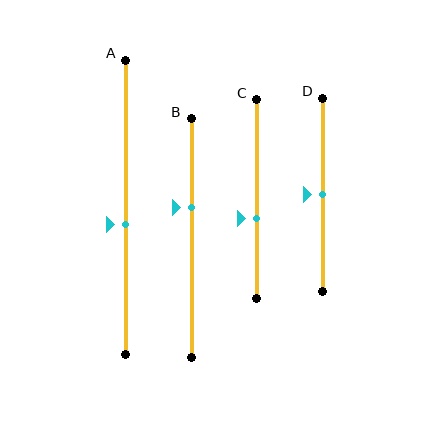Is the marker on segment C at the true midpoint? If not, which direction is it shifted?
No, the marker on segment C is shifted downward by about 10% of the segment length.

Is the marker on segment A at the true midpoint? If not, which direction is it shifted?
No, the marker on segment A is shifted downward by about 6% of the segment length.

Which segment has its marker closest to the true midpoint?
Segment D has its marker closest to the true midpoint.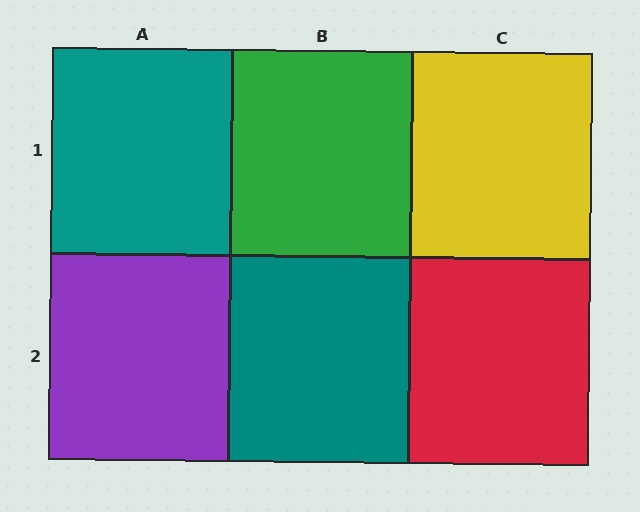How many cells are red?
1 cell is red.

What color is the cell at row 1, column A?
Teal.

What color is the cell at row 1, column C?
Yellow.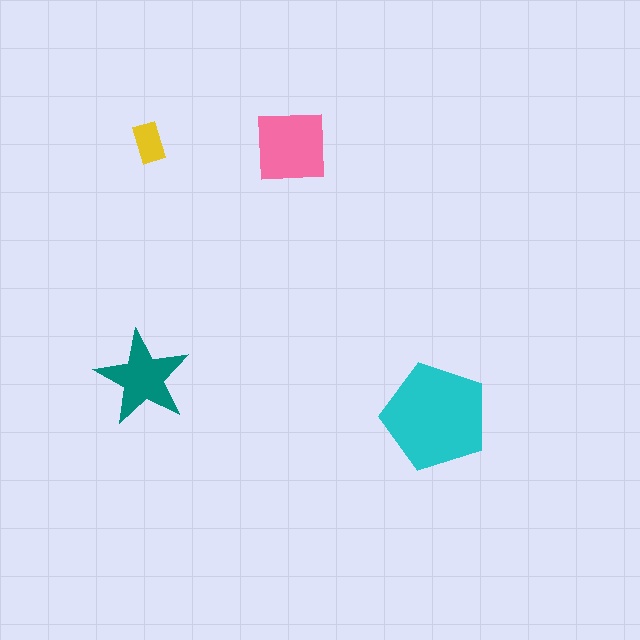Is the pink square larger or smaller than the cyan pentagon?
Smaller.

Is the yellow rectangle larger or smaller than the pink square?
Smaller.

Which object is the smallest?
The yellow rectangle.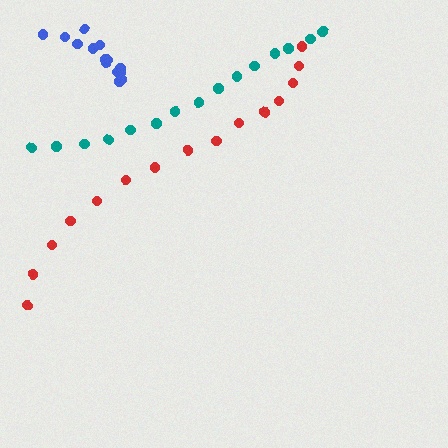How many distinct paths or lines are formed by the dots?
There are 3 distinct paths.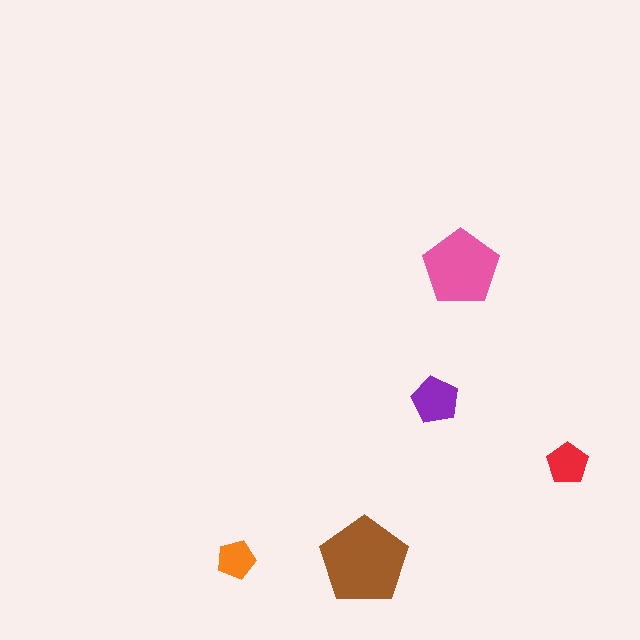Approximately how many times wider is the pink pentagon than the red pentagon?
About 2 times wider.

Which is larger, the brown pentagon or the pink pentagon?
The brown one.